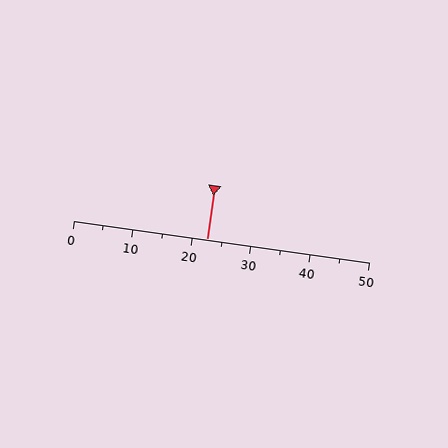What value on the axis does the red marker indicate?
The marker indicates approximately 22.5.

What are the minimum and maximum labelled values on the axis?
The axis runs from 0 to 50.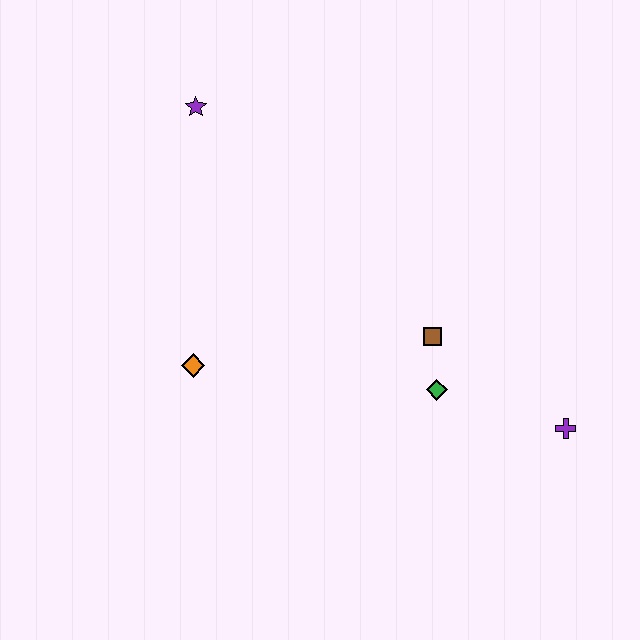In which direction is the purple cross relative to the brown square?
The purple cross is to the right of the brown square.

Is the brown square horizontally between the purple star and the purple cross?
Yes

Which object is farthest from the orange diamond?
The purple cross is farthest from the orange diamond.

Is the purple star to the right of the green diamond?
No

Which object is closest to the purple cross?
The green diamond is closest to the purple cross.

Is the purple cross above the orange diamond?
No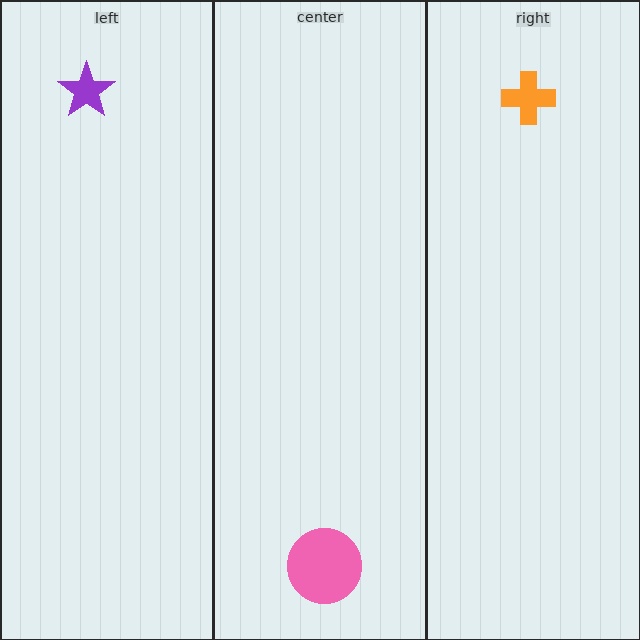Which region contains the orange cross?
The right region.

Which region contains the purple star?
The left region.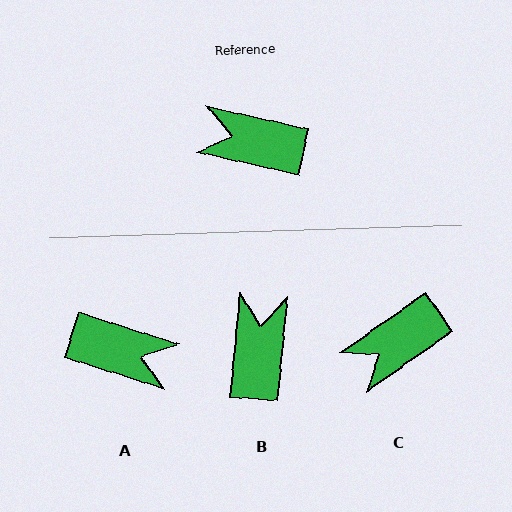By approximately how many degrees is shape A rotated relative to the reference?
Approximately 175 degrees counter-clockwise.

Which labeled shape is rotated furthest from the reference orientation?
A, about 175 degrees away.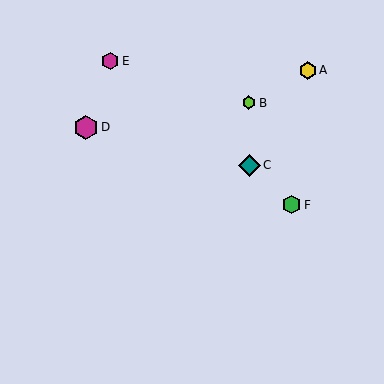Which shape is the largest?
The magenta hexagon (labeled D) is the largest.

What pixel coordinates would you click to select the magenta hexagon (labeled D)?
Click at (86, 127) to select the magenta hexagon D.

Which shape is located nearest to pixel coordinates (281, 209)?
The green hexagon (labeled F) at (291, 205) is nearest to that location.